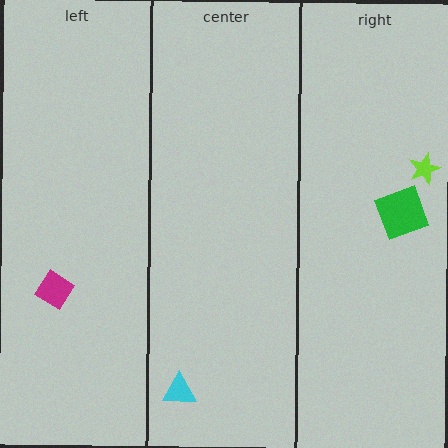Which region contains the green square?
The right region.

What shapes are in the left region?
The magenta diamond.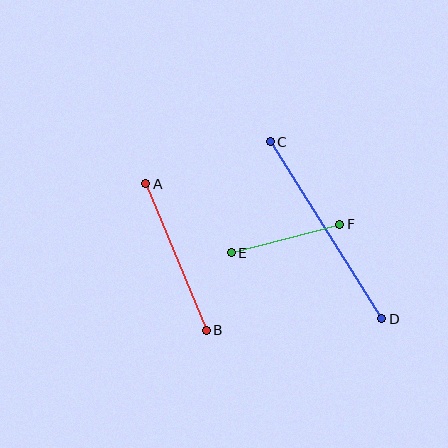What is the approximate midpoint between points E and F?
The midpoint is at approximately (285, 238) pixels.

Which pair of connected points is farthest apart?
Points C and D are farthest apart.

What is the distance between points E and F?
The distance is approximately 112 pixels.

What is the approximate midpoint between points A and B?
The midpoint is at approximately (176, 257) pixels.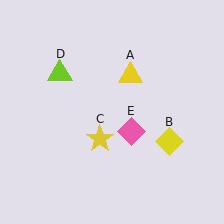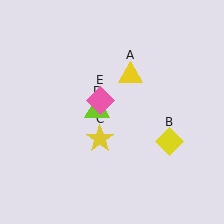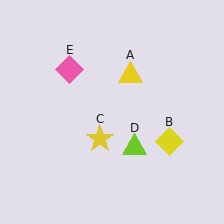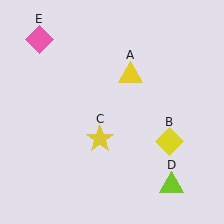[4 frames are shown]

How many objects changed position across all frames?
2 objects changed position: lime triangle (object D), pink diamond (object E).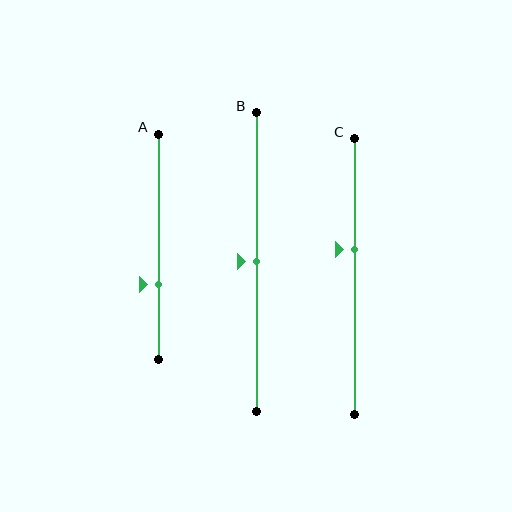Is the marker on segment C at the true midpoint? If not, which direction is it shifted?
No, the marker on segment C is shifted upward by about 10% of the segment length.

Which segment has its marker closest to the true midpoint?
Segment B has its marker closest to the true midpoint.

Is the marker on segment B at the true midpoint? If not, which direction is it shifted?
Yes, the marker on segment B is at the true midpoint.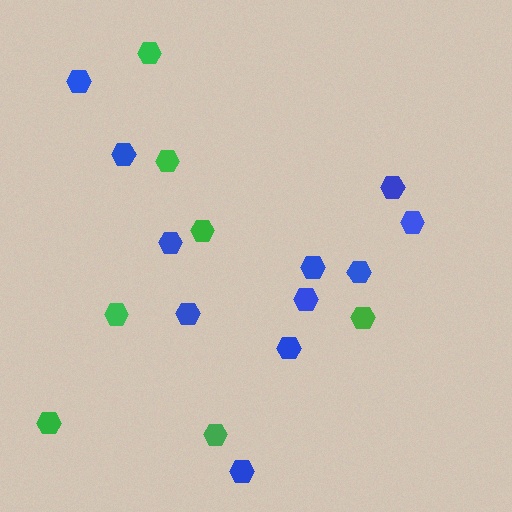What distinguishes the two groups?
There are 2 groups: one group of green hexagons (7) and one group of blue hexagons (11).